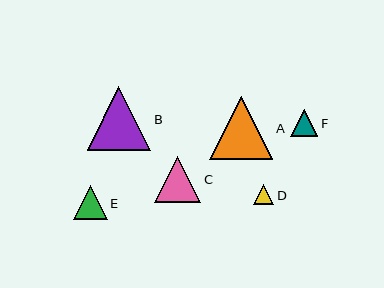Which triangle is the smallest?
Triangle D is the smallest with a size of approximately 20 pixels.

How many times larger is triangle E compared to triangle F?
Triangle E is approximately 1.2 times the size of triangle F.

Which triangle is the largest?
Triangle B is the largest with a size of approximately 64 pixels.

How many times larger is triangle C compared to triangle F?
Triangle C is approximately 1.7 times the size of triangle F.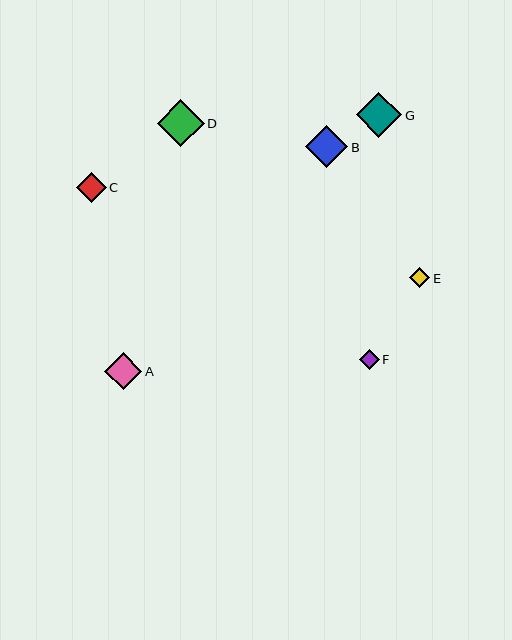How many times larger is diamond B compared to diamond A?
Diamond B is approximately 1.1 times the size of diamond A.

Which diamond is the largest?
Diamond D is the largest with a size of approximately 47 pixels.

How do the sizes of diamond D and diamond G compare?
Diamond D and diamond G are approximately the same size.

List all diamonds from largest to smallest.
From largest to smallest: D, G, B, A, C, E, F.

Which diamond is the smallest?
Diamond F is the smallest with a size of approximately 20 pixels.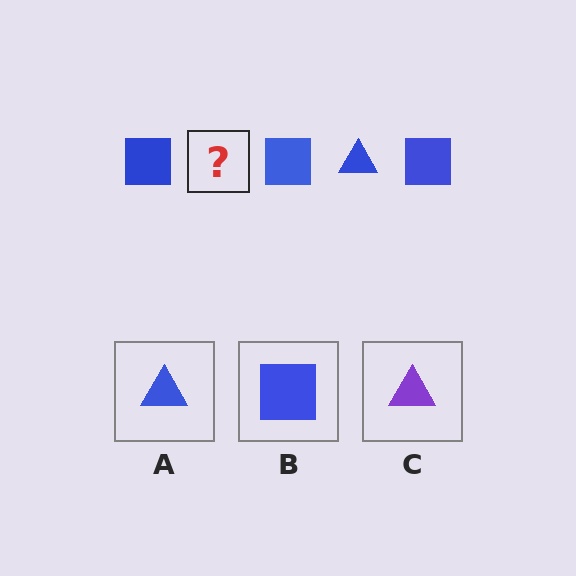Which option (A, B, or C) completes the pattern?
A.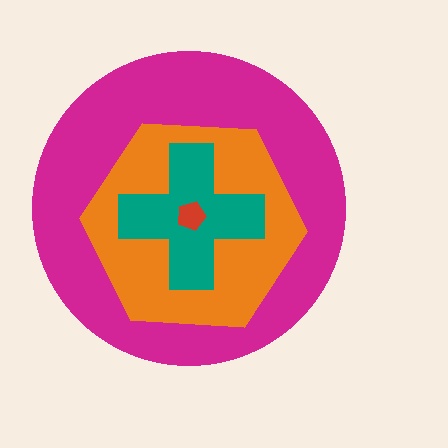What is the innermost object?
The red pentagon.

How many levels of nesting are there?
4.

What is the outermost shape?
The magenta circle.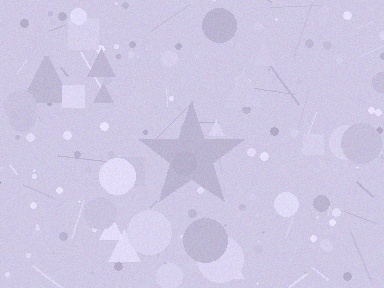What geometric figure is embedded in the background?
A star is embedded in the background.